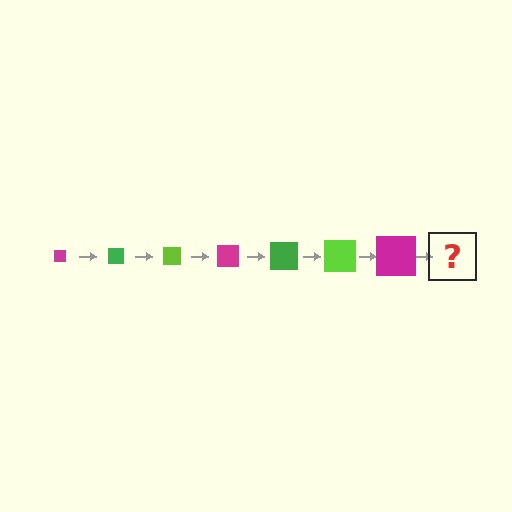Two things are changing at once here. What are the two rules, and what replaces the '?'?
The two rules are that the square grows larger each step and the color cycles through magenta, green, and lime. The '?' should be a green square, larger than the previous one.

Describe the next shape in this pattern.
It should be a green square, larger than the previous one.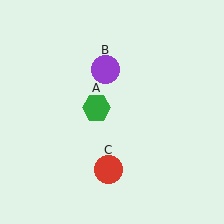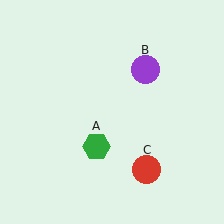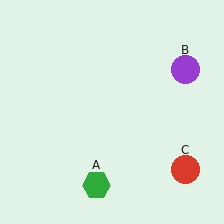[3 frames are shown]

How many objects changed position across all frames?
3 objects changed position: green hexagon (object A), purple circle (object B), red circle (object C).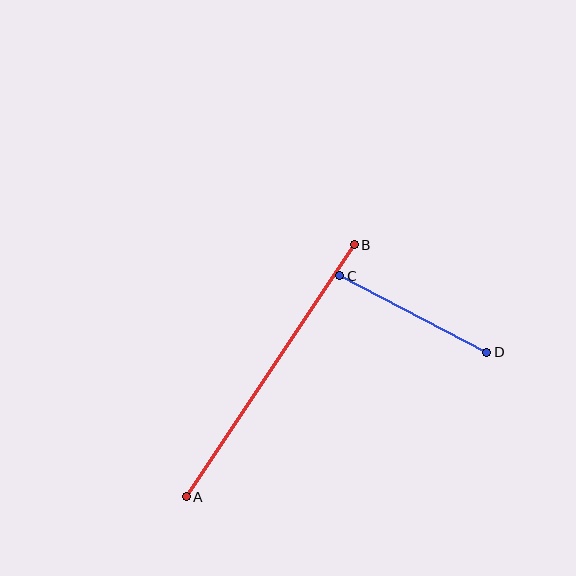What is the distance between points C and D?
The distance is approximately 166 pixels.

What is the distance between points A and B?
The distance is approximately 303 pixels.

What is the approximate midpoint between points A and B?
The midpoint is at approximately (270, 371) pixels.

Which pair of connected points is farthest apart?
Points A and B are farthest apart.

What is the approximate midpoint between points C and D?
The midpoint is at approximately (413, 314) pixels.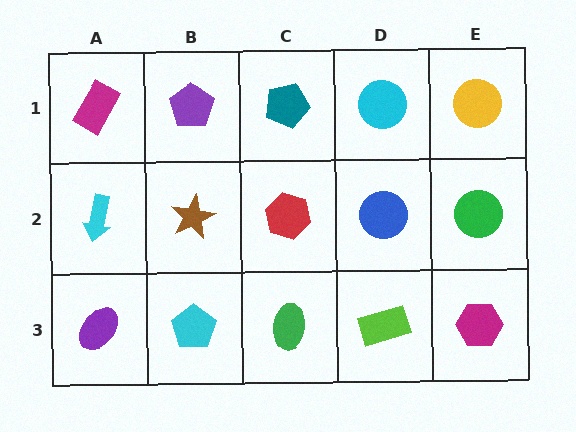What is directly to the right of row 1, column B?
A teal pentagon.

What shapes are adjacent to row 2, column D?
A cyan circle (row 1, column D), a lime rectangle (row 3, column D), a red hexagon (row 2, column C), a green circle (row 2, column E).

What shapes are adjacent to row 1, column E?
A green circle (row 2, column E), a cyan circle (row 1, column D).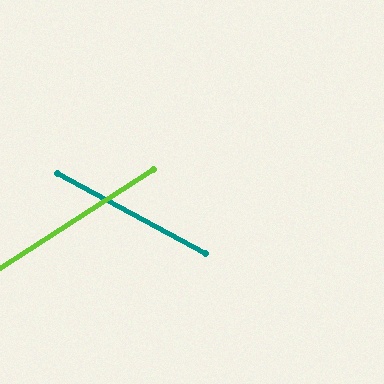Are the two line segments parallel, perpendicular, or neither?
Neither parallel nor perpendicular — they differ by about 61°.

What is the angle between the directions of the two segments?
Approximately 61 degrees.